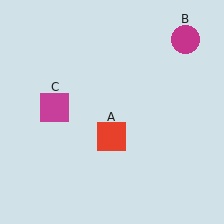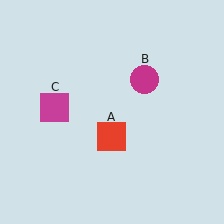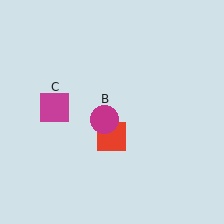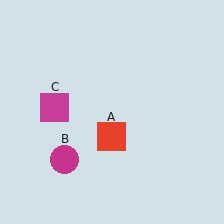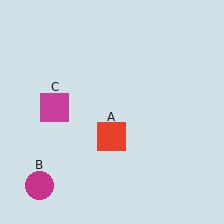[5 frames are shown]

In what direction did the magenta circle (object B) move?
The magenta circle (object B) moved down and to the left.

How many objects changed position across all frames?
1 object changed position: magenta circle (object B).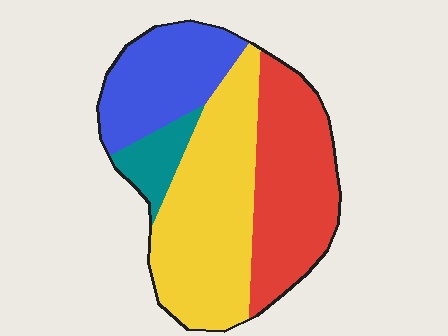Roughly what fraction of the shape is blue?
Blue takes up between a sixth and a third of the shape.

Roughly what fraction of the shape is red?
Red takes up about one third (1/3) of the shape.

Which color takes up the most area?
Yellow, at roughly 40%.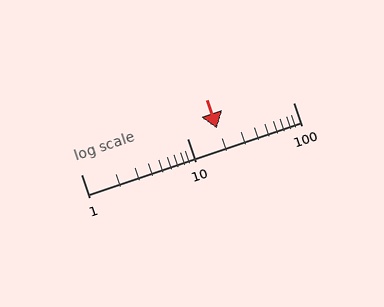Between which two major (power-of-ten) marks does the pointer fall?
The pointer is between 10 and 100.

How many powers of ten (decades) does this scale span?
The scale spans 2 decades, from 1 to 100.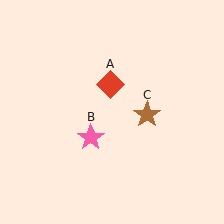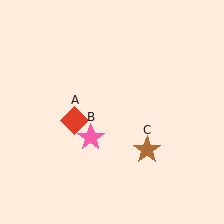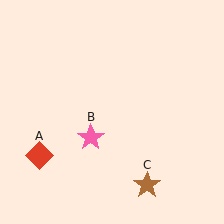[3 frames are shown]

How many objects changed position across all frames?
2 objects changed position: red diamond (object A), brown star (object C).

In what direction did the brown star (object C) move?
The brown star (object C) moved down.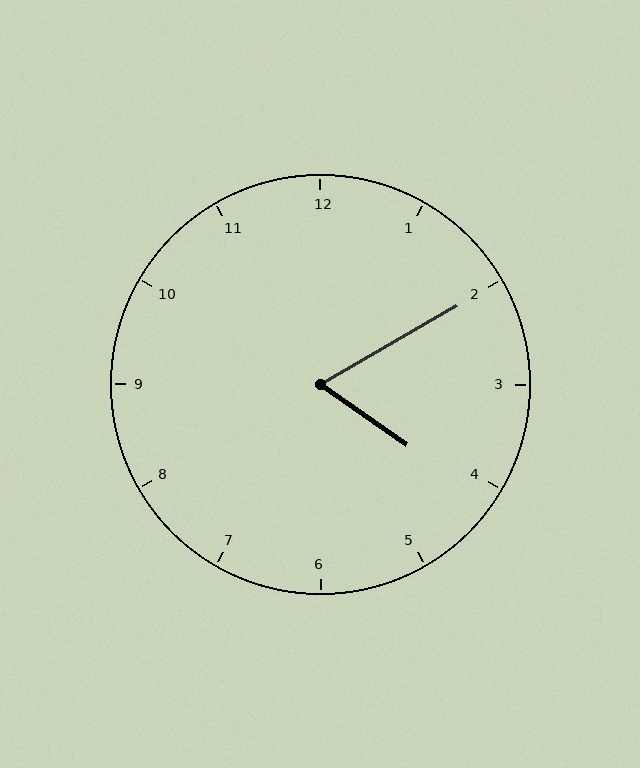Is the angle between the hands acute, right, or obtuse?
It is acute.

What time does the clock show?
4:10.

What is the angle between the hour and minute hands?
Approximately 65 degrees.